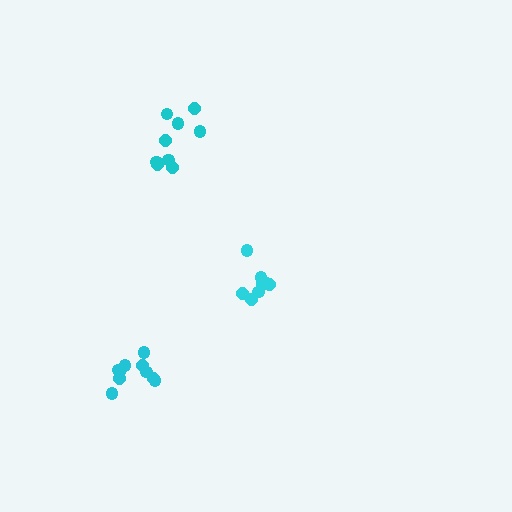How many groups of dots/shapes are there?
There are 3 groups.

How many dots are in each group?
Group 1: 8 dots, Group 2: 10 dots, Group 3: 9 dots (27 total).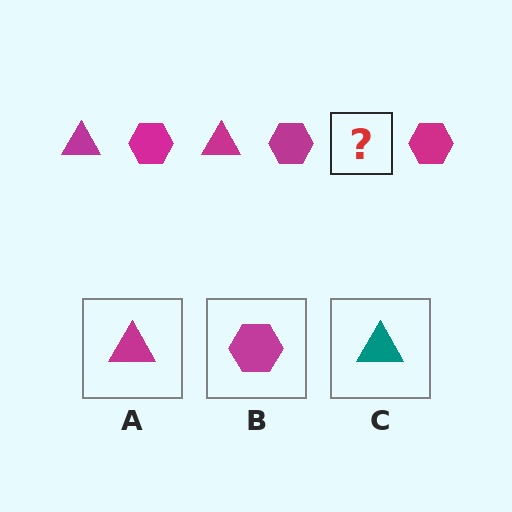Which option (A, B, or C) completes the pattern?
A.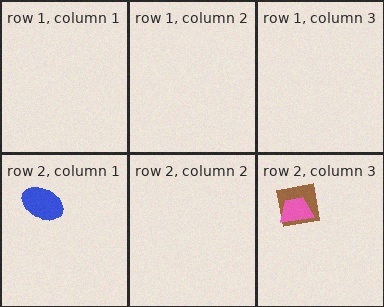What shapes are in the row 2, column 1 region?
The blue ellipse.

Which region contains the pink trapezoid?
The row 2, column 3 region.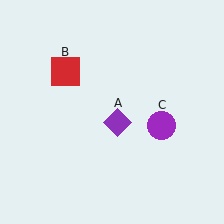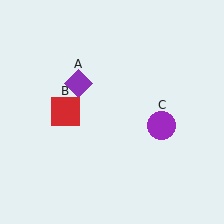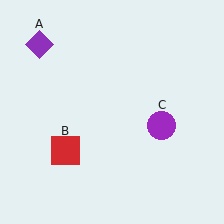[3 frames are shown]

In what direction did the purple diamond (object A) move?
The purple diamond (object A) moved up and to the left.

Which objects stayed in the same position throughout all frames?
Purple circle (object C) remained stationary.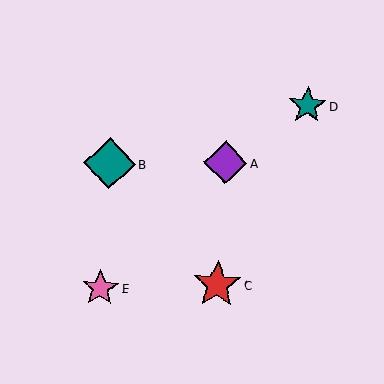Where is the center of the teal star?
The center of the teal star is at (308, 106).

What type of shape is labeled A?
Shape A is a purple diamond.